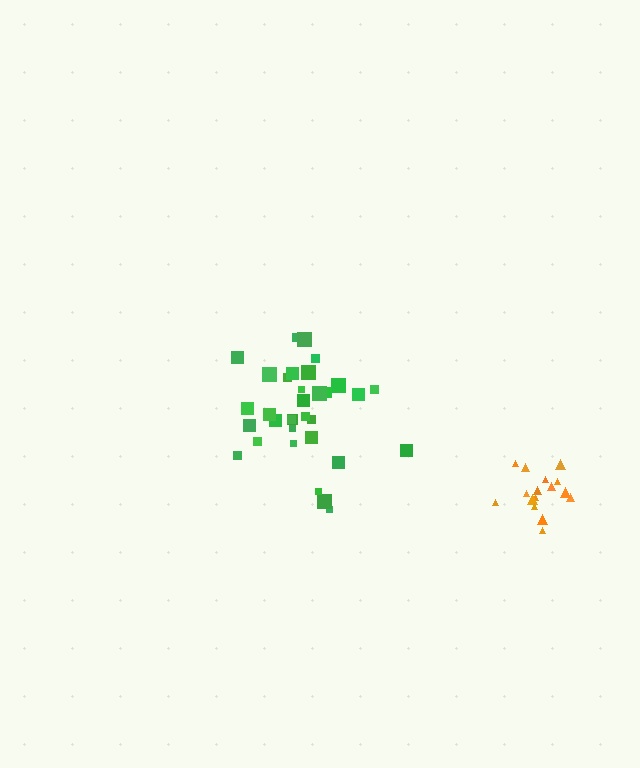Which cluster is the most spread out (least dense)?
Green.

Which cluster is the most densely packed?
Orange.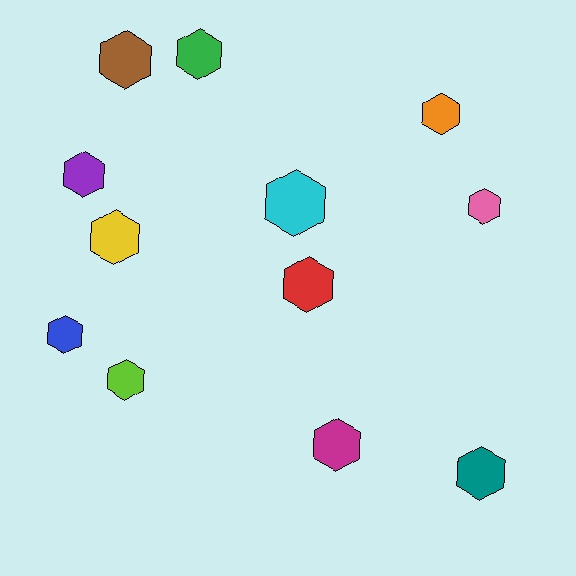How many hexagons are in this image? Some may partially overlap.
There are 12 hexagons.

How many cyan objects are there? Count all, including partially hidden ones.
There is 1 cyan object.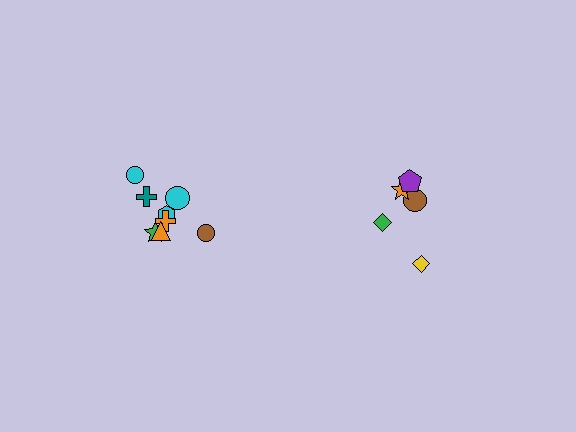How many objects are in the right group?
There are 5 objects.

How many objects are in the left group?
There are 8 objects.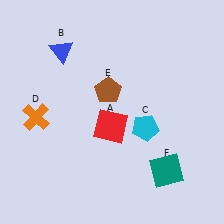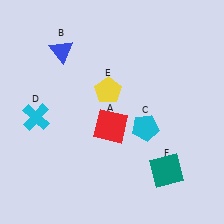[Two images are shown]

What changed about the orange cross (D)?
In Image 1, D is orange. In Image 2, it changed to cyan.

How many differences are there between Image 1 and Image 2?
There are 2 differences between the two images.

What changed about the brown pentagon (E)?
In Image 1, E is brown. In Image 2, it changed to yellow.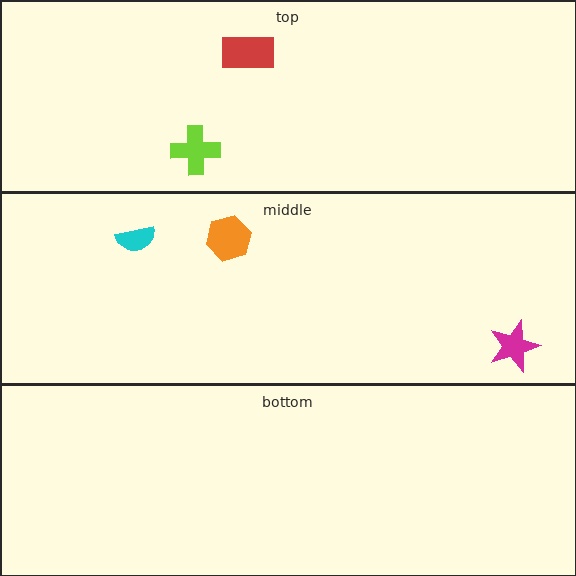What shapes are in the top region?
The lime cross, the red rectangle.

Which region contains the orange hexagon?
The middle region.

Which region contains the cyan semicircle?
The middle region.